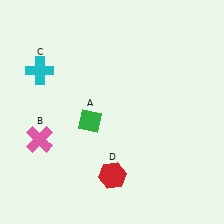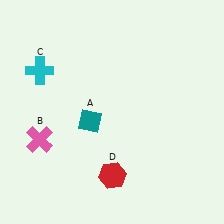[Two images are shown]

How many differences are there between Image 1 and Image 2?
There is 1 difference between the two images.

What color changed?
The diamond (A) changed from green in Image 1 to teal in Image 2.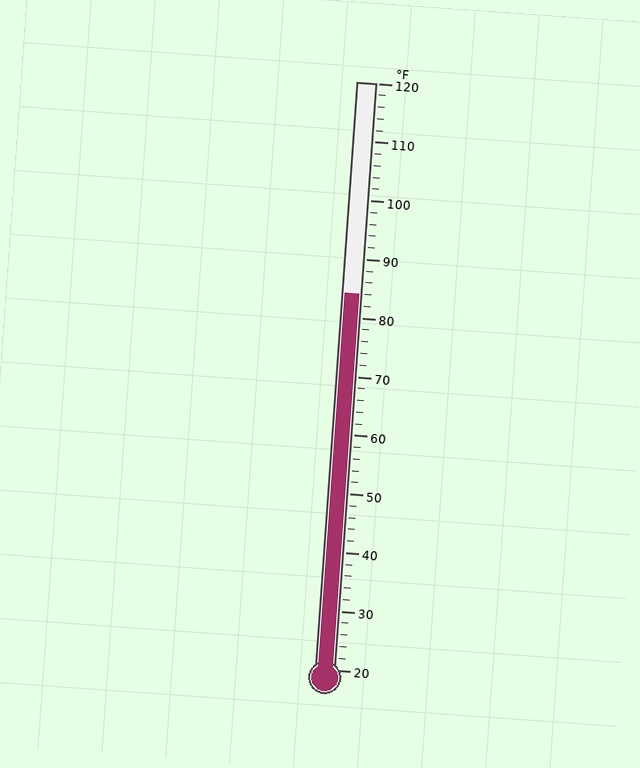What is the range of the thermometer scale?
The thermometer scale ranges from 20°F to 120°F.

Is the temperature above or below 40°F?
The temperature is above 40°F.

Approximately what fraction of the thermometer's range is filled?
The thermometer is filled to approximately 65% of its range.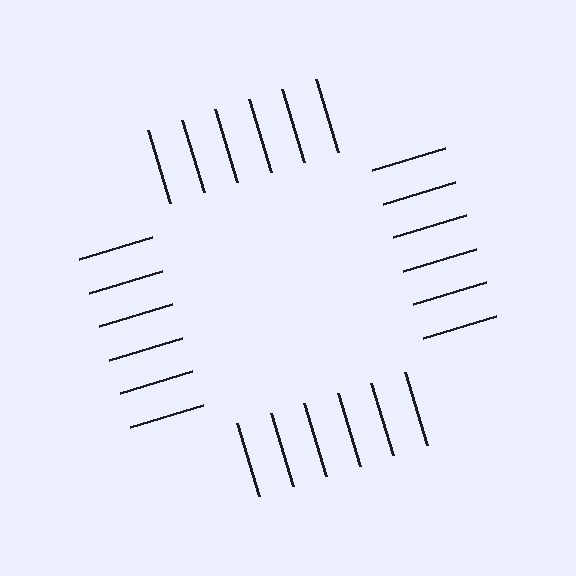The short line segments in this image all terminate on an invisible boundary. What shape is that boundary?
An illusory square — the line segments terminate on its edges but no continuous stroke is drawn.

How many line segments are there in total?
24 — 6 along each of the 4 edges.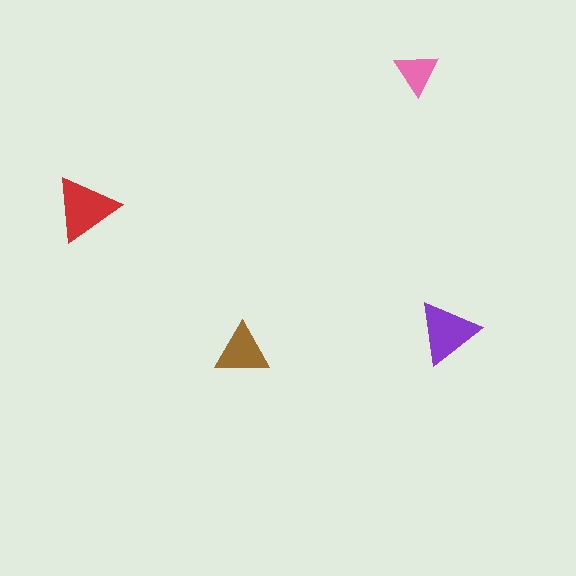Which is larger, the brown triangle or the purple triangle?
The purple one.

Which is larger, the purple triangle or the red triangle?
The red one.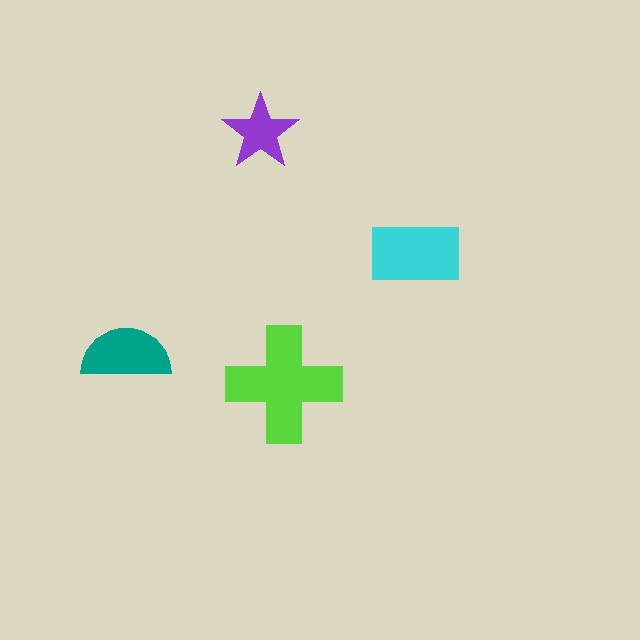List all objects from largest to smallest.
The lime cross, the cyan rectangle, the teal semicircle, the purple star.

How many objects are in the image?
There are 4 objects in the image.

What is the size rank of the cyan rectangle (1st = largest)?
2nd.